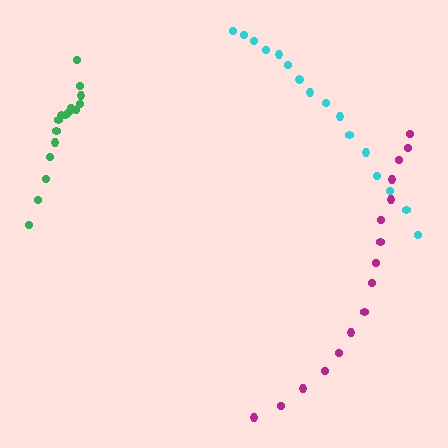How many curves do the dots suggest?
There are 3 distinct paths.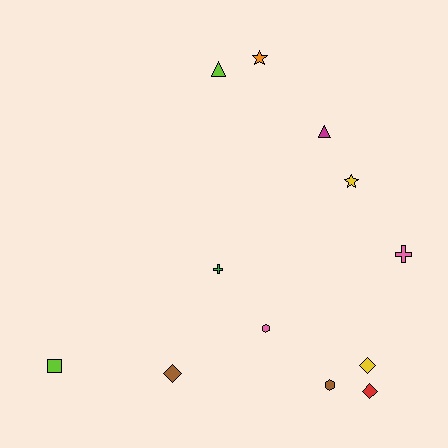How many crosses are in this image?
There are 2 crosses.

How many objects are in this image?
There are 12 objects.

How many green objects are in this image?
There is 1 green object.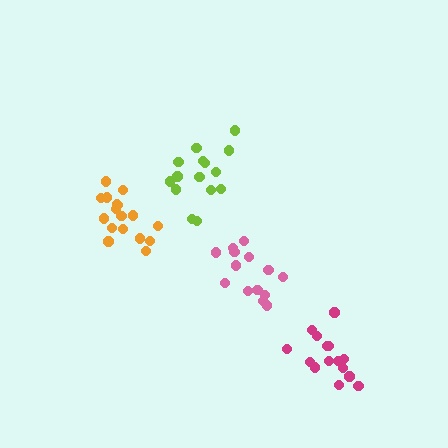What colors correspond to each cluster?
The clusters are colored: lime, orange, magenta, pink.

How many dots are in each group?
Group 1: 15 dots, Group 2: 17 dots, Group 3: 15 dots, Group 4: 14 dots (61 total).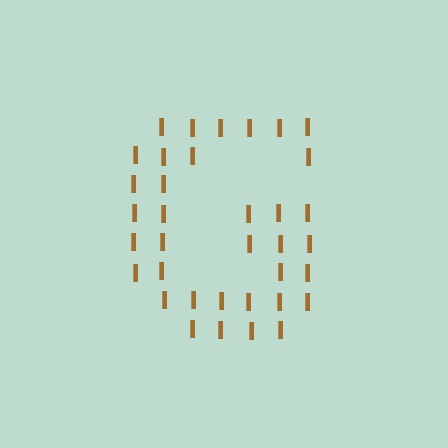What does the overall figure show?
The overall figure shows the letter G.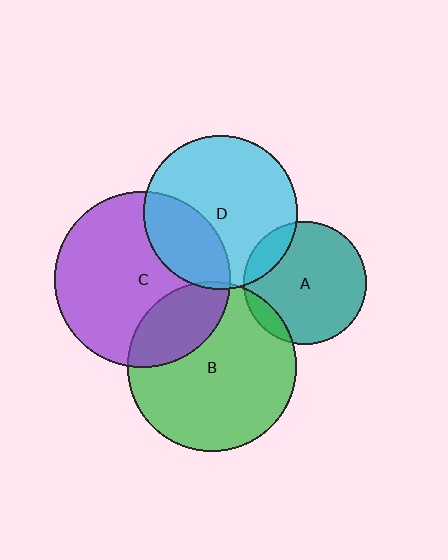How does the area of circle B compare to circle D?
Approximately 1.2 times.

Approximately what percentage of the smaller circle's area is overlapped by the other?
Approximately 15%.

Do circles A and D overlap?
Yes.